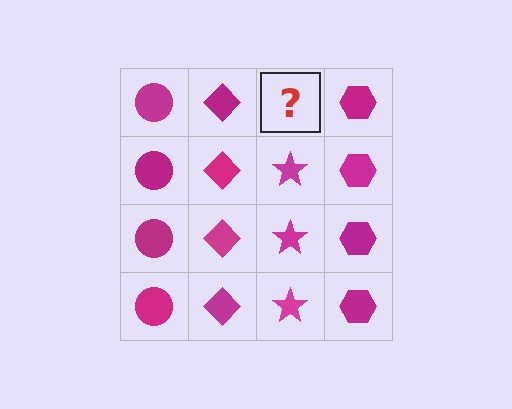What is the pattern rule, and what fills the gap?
The rule is that each column has a consistent shape. The gap should be filled with a magenta star.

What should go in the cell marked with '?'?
The missing cell should contain a magenta star.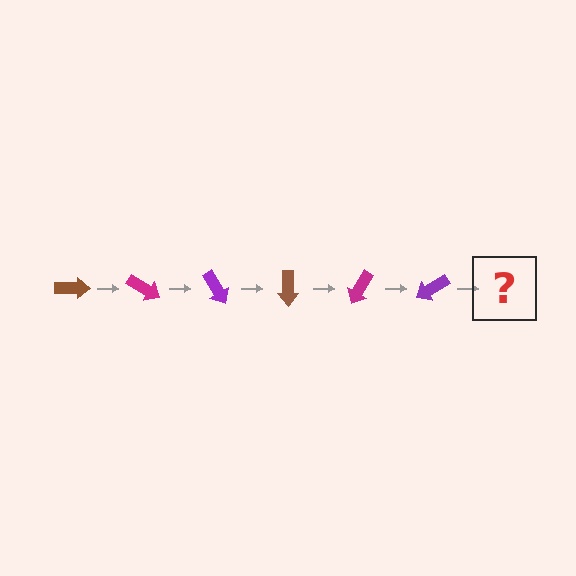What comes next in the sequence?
The next element should be a brown arrow, rotated 180 degrees from the start.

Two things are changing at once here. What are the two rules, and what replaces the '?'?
The two rules are that it rotates 30 degrees each step and the color cycles through brown, magenta, and purple. The '?' should be a brown arrow, rotated 180 degrees from the start.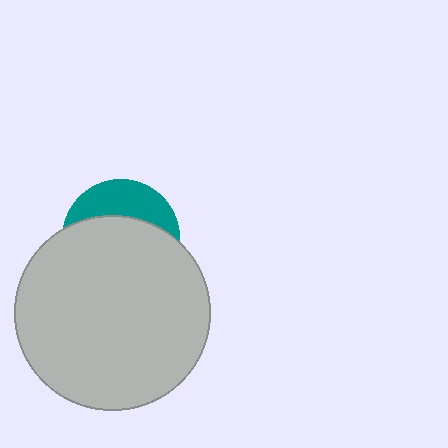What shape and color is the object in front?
The object in front is a light gray circle.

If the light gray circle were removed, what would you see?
You would see the complete teal circle.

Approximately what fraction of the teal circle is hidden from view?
Roughly 68% of the teal circle is hidden behind the light gray circle.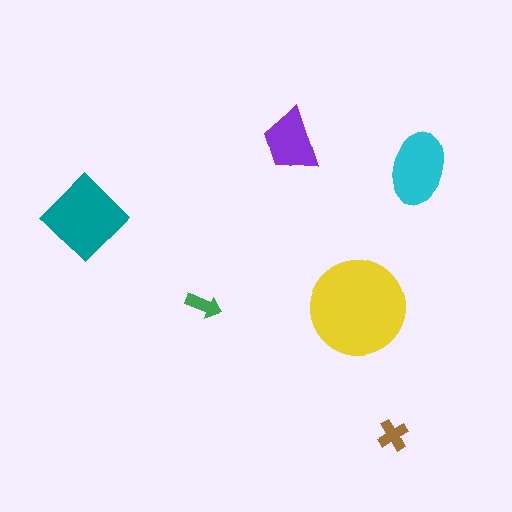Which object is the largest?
The yellow circle.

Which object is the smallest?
The green arrow.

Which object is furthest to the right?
The cyan ellipse is rightmost.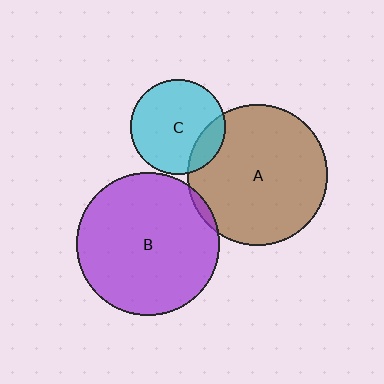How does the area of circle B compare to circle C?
Approximately 2.3 times.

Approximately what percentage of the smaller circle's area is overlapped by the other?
Approximately 15%.